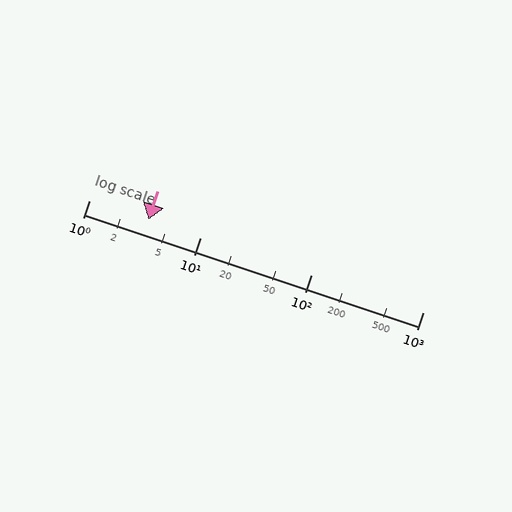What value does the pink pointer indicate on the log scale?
The pointer indicates approximately 3.4.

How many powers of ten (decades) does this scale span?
The scale spans 3 decades, from 1 to 1000.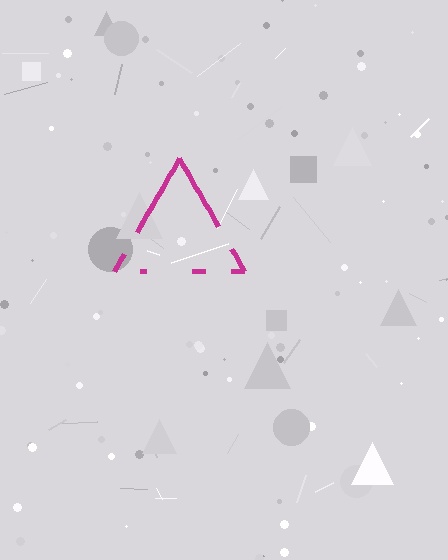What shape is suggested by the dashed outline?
The dashed outline suggests a triangle.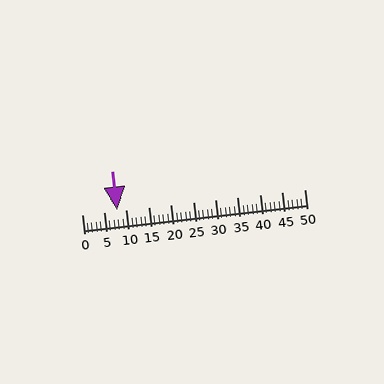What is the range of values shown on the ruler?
The ruler shows values from 0 to 50.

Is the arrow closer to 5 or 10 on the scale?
The arrow is closer to 10.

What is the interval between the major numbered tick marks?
The major tick marks are spaced 5 units apart.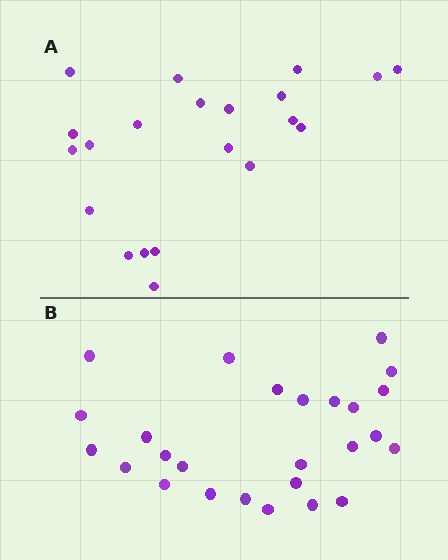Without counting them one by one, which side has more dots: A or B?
Region B (the bottom region) has more dots.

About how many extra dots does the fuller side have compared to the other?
Region B has about 5 more dots than region A.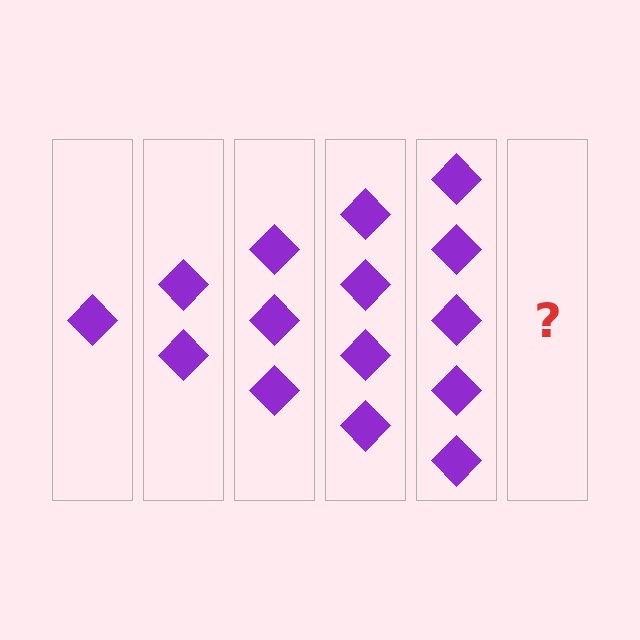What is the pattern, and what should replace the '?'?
The pattern is that each step adds one more diamond. The '?' should be 6 diamonds.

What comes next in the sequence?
The next element should be 6 diamonds.